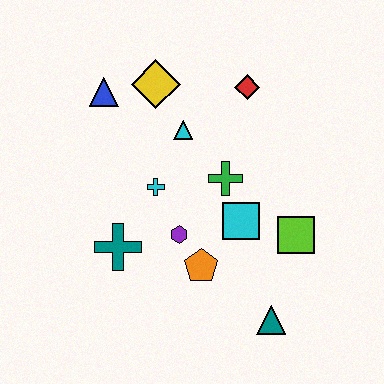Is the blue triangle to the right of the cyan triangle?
No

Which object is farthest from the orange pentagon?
The blue triangle is farthest from the orange pentagon.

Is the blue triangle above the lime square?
Yes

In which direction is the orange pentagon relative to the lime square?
The orange pentagon is to the left of the lime square.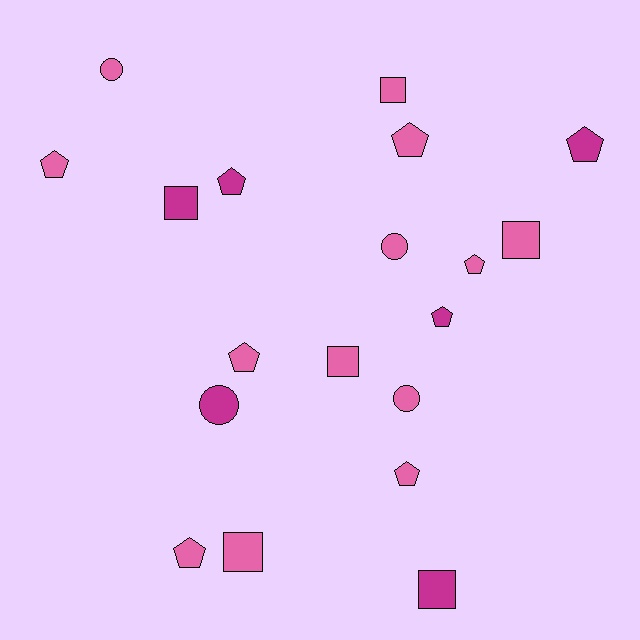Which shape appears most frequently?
Pentagon, with 9 objects.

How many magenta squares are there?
There are 2 magenta squares.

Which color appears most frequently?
Pink, with 13 objects.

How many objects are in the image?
There are 19 objects.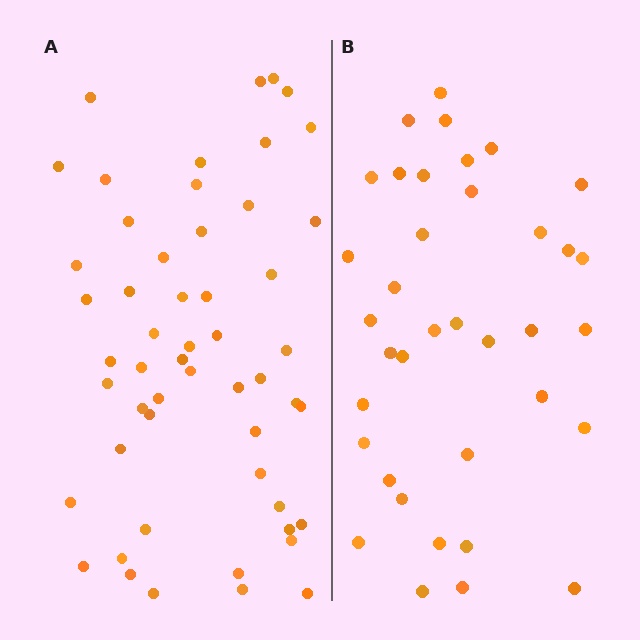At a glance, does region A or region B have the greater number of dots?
Region A (the left region) has more dots.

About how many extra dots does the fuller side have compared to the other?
Region A has approximately 15 more dots than region B.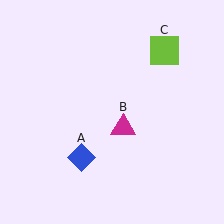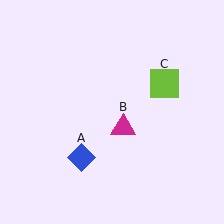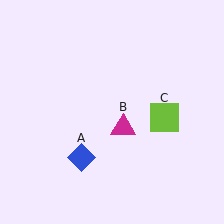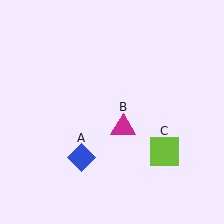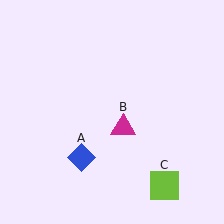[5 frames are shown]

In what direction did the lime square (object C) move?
The lime square (object C) moved down.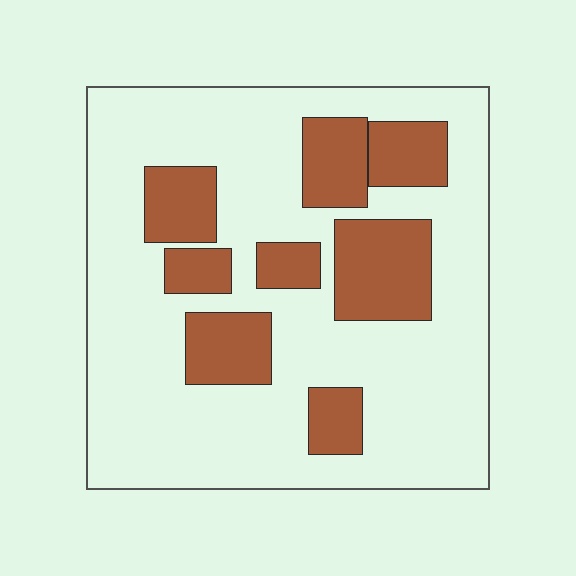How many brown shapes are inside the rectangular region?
8.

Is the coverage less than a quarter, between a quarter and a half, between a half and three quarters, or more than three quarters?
Between a quarter and a half.